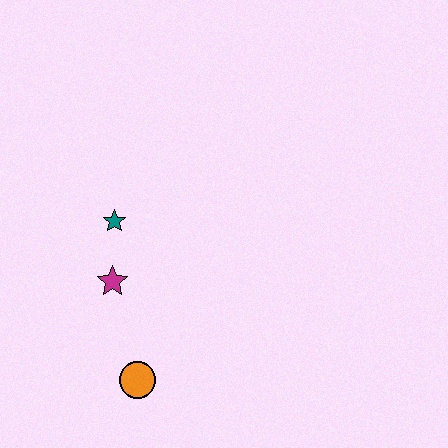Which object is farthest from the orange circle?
The teal star is farthest from the orange circle.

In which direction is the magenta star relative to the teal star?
The magenta star is below the teal star.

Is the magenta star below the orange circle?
No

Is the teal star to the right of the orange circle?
No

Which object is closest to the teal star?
The magenta star is closest to the teal star.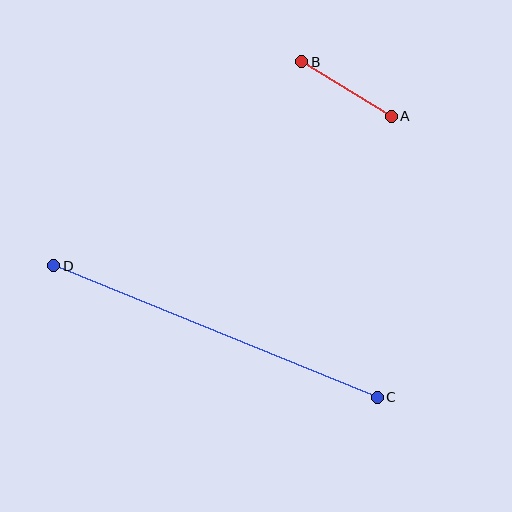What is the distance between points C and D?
The distance is approximately 350 pixels.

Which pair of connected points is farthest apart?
Points C and D are farthest apart.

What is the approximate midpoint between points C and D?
The midpoint is at approximately (215, 331) pixels.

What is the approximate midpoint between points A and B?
The midpoint is at approximately (347, 89) pixels.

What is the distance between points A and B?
The distance is approximately 105 pixels.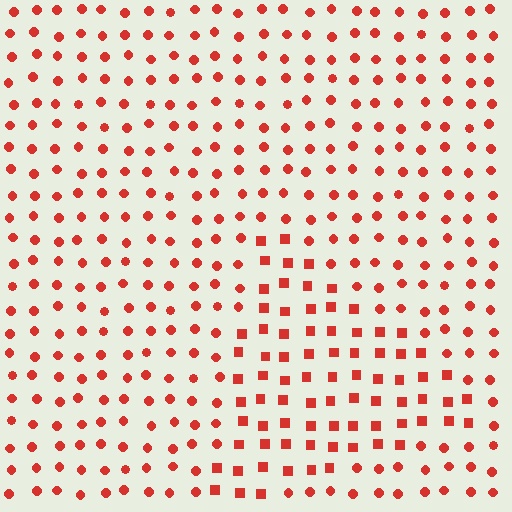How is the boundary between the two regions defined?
The boundary is defined by a change in element shape: squares inside vs. circles outside. All elements share the same color and spacing.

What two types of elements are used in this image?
The image uses squares inside the triangle region and circles outside it.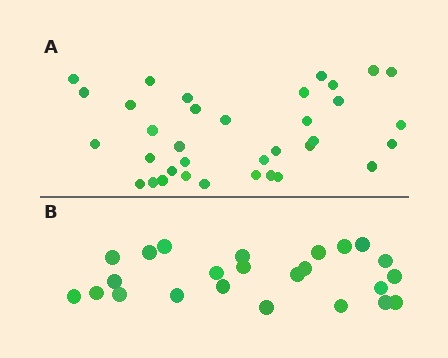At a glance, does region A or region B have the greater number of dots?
Region A (the top region) has more dots.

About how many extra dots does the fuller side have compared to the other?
Region A has roughly 12 or so more dots than region B.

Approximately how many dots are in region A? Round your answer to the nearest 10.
About 40 dots. (The exact count is 35, which rounds to 40.)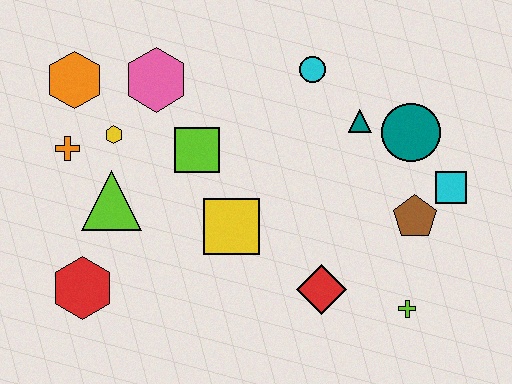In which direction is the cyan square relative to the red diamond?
The cyan square is to the right of the red diamond.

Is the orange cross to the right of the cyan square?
No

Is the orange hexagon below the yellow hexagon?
No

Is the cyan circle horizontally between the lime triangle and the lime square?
No